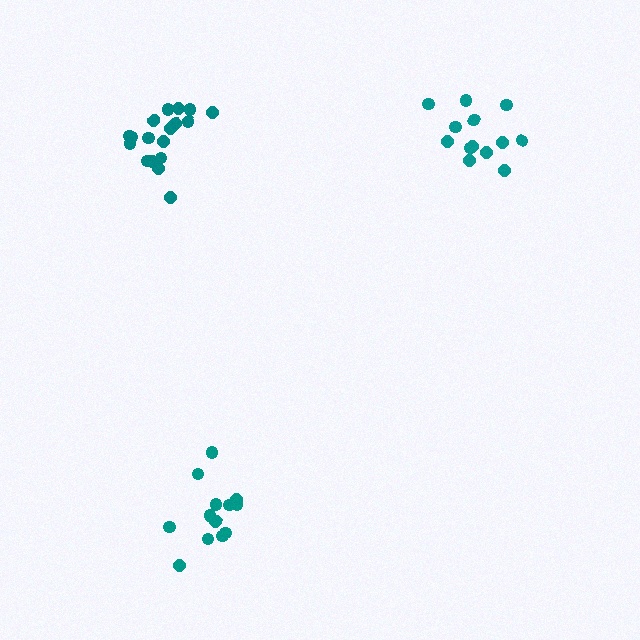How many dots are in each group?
Group 1: 14 dots, Group 2: 13 dots, Group 3: 18 dots (45 total).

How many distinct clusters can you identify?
There are 3 distinct clusters.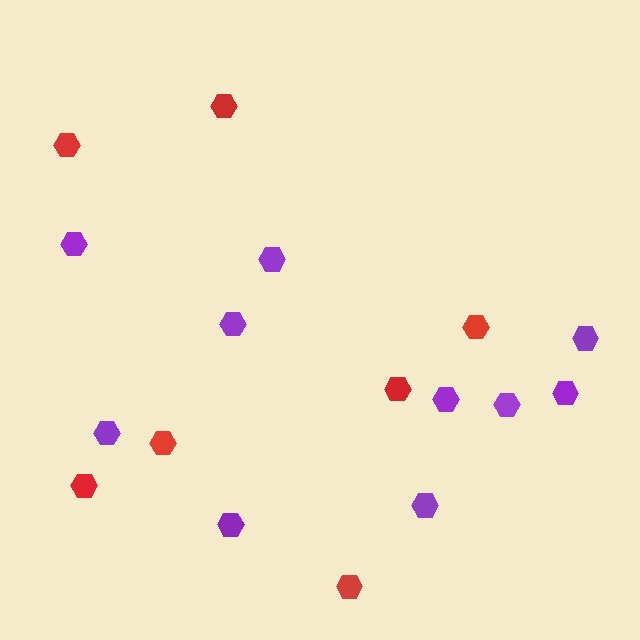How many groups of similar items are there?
There are 2 groups: one group of red hexagons (7) and one group of purple hexagons (10).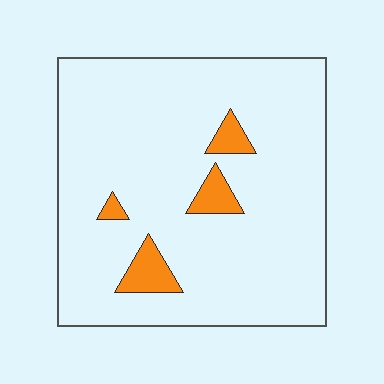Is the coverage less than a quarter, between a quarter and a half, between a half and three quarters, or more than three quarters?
Less than a quarter.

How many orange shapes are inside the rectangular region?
4.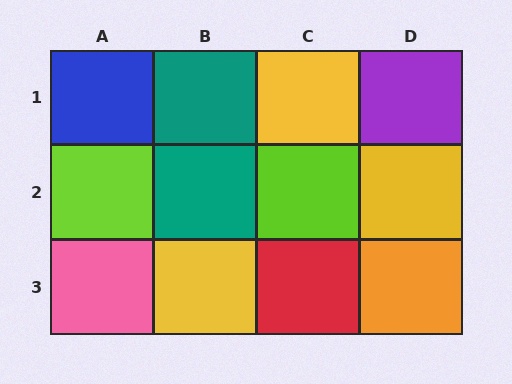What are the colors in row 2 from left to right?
Lime, teal, lime, yellow.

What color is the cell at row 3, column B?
Yellow.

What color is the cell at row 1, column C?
Yellow.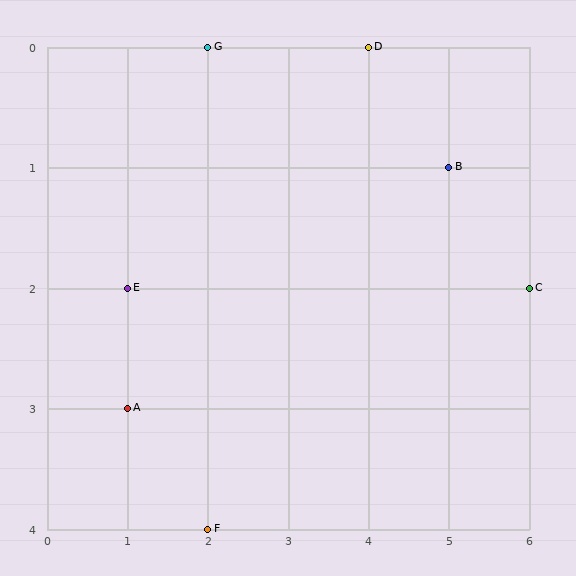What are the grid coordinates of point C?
Point C is at grid coordinates (6, 2).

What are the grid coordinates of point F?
Point F is at grid coordinates (2, 4).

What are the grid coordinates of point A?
Point A is at grid coordinates (1, 3).